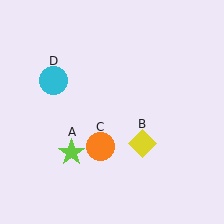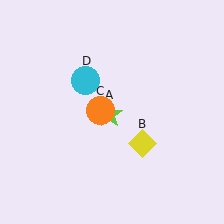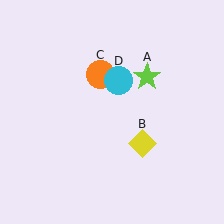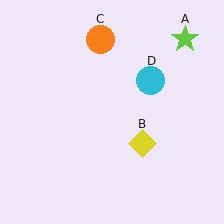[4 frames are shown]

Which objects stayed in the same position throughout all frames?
Yellow diamond (object B) remained stationary.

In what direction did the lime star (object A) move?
The lime star (object A) moved up and to the right.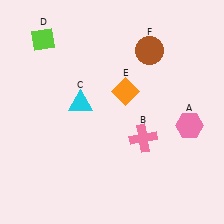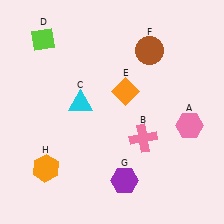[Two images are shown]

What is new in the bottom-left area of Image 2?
An orange hexagon (H) was added in the bottom-left area of Image 2.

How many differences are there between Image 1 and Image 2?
There are 2 differences between the two images.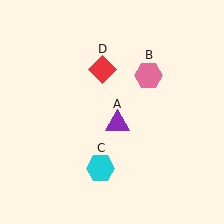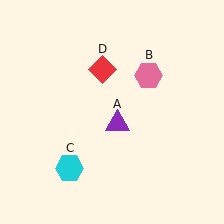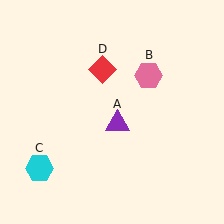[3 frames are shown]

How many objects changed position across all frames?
1 object changed position: cyan hexagon (object C).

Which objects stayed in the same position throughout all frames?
Purple triangle (object A) and pink hexagon (object B) and red diamond (object D) remained stationary.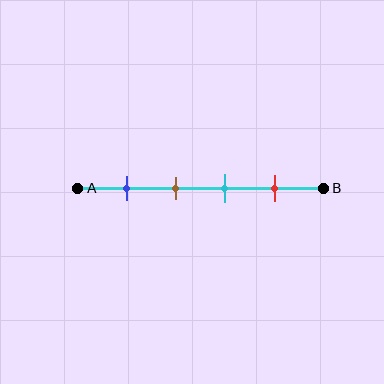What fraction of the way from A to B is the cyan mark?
The cyan mark is approximately 60% (0.6) of the way from A to B.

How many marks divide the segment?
There are 4 marks dividing the segment.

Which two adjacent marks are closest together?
The brown and cyan marks are the closest adjacent pair.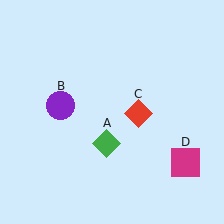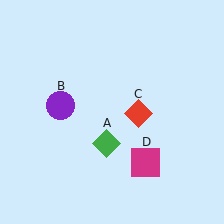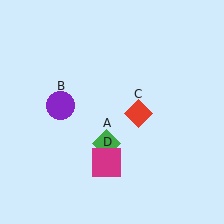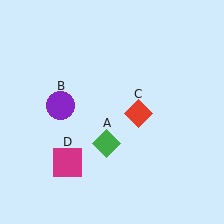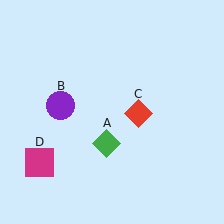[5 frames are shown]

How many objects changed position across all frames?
1 object changed position: magenta square (object D).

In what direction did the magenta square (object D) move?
The magenta square (object D) moved left.